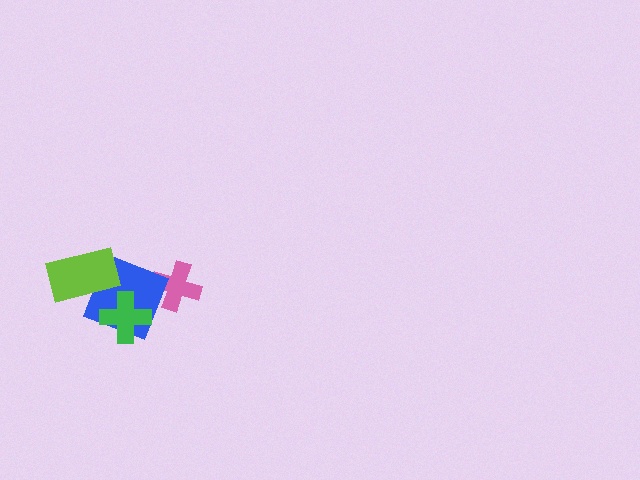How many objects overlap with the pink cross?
1 object overlaps with the pink cross.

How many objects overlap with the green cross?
1 object overlaps with the green cross.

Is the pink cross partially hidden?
Yes, it is partially covered by another shape.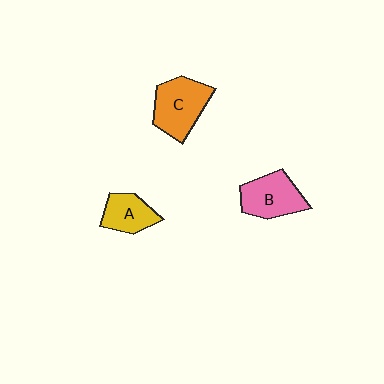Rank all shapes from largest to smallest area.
From largest to smallest: C (orange), B (pink), A (yellow).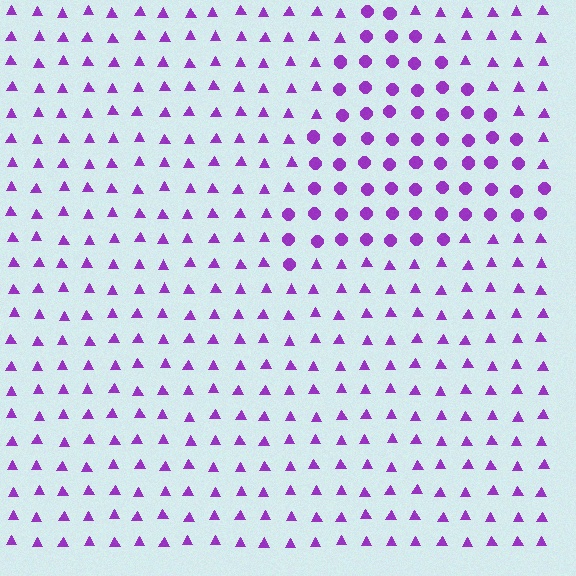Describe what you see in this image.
The image is filled with small purple elements arranged in a uniform grid. A triangle-shaped region contains circles, while the surrounding area contains triangles. The boundary is defined purely by the change in element shape.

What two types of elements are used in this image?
The image uses circles inside the triangle region and triangles outside it.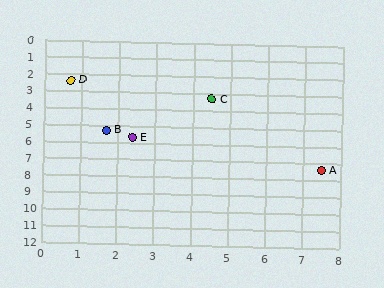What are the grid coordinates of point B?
Point B is at approximately (1.7, 5.3).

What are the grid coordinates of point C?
Point C is at approximately (4.5, 3.3).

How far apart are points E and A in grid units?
Points E and A are about 5.4 grid units apart.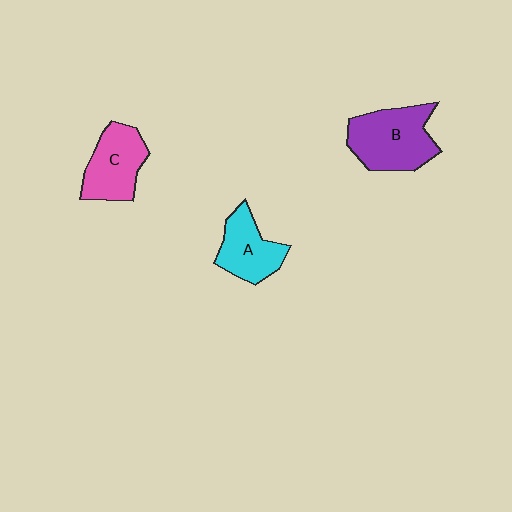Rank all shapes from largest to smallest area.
From largest to smallest: B (purple), C (pink), A (cyan).